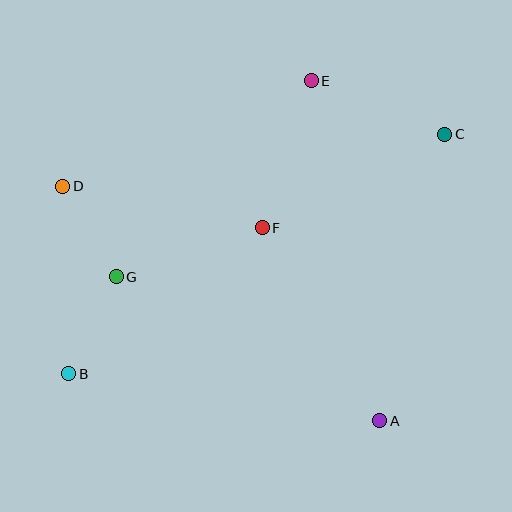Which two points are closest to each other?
Points D and G are closest to each other.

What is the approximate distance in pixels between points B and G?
The distance between B and G is approximately 108 pixels.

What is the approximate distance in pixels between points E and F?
The distance between E and F is approximately 155 pixels.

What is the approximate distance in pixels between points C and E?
The distance between C and E is approximately 144 pixels.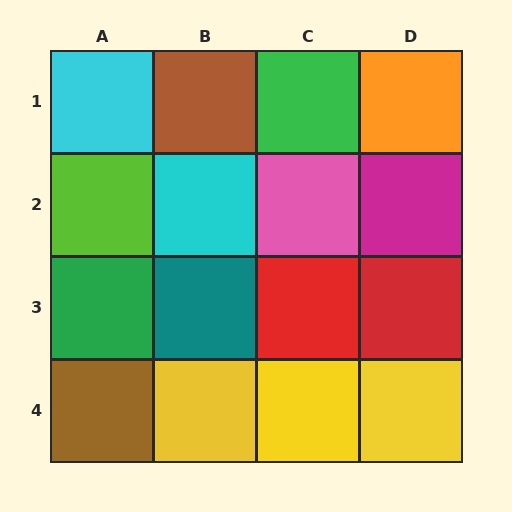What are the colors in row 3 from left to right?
Green, teal, red, red.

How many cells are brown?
2 cells are brown.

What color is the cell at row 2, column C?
Pink.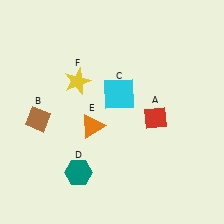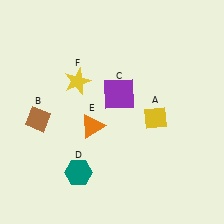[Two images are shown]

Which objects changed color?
A changed from red to yellow. C changed from cyan to purple.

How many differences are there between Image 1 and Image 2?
There are 2 differences between the two images.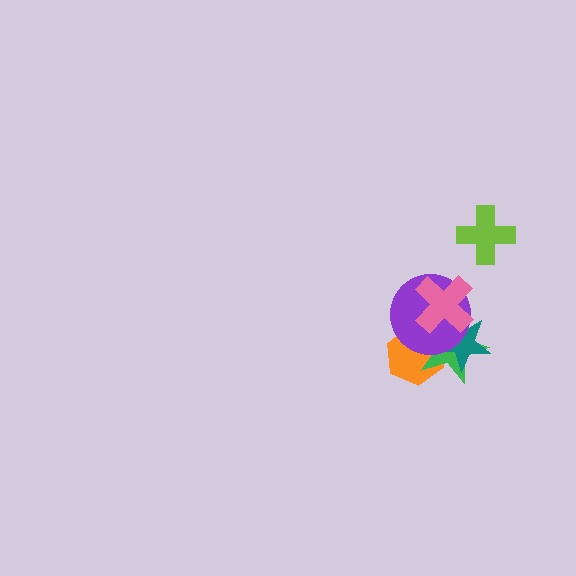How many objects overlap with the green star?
4 objects overlap with the green star.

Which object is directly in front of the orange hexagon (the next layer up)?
The green star is directly in front of the orange hexagon.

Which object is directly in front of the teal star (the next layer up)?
The purple circle is directly in front of the teal star.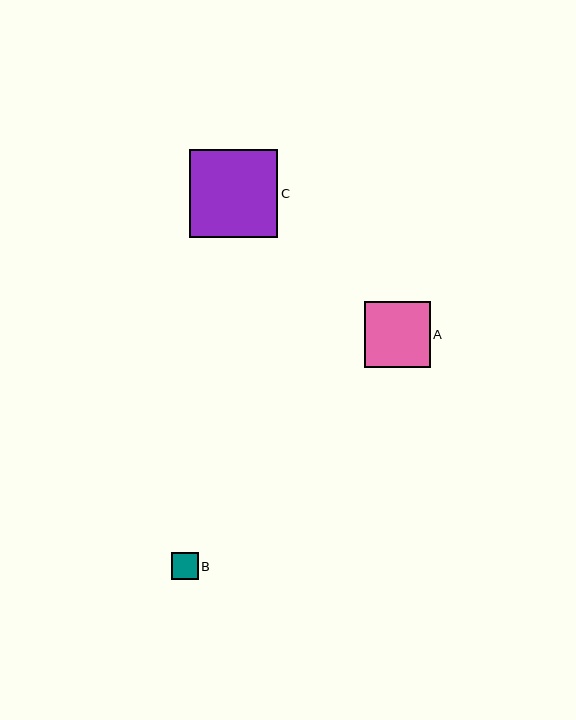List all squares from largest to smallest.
From largest to smallest: C, A, B.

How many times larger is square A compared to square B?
Square A is approximately 2.5 times the size of square B.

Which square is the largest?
Square C is the largest with a size of approximately 88 pixels.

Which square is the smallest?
Square B is the smallest with a size of approximately 27 pixels.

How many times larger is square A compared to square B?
Square A is approximately 2.5 times the size of square B.